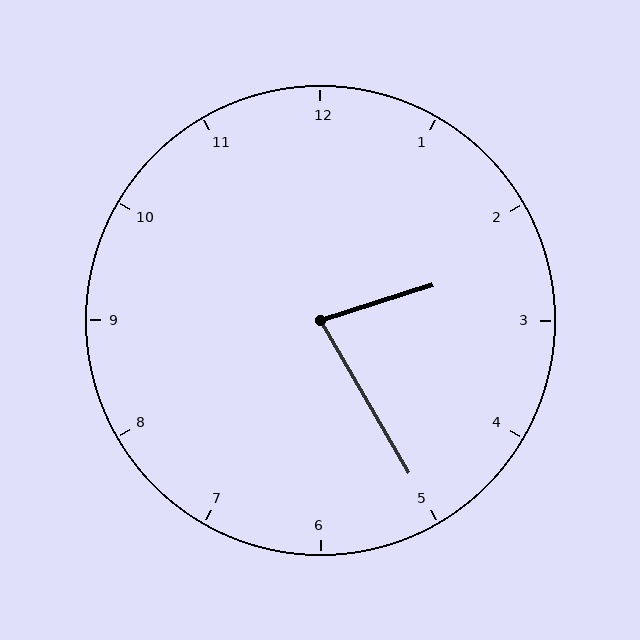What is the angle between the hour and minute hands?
Approximately 78 degrees.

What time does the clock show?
2:25.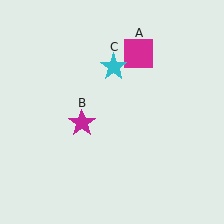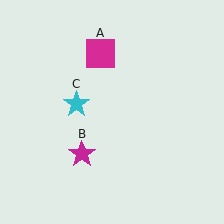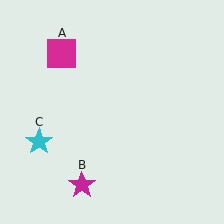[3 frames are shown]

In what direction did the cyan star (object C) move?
The cyan star (object C) moved down and to the left.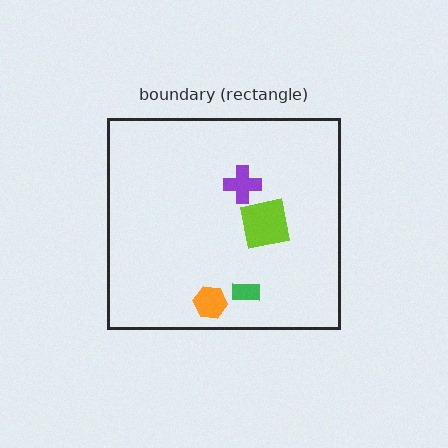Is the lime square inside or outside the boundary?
Inside.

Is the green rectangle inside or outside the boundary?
Inside.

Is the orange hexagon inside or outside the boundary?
Inside.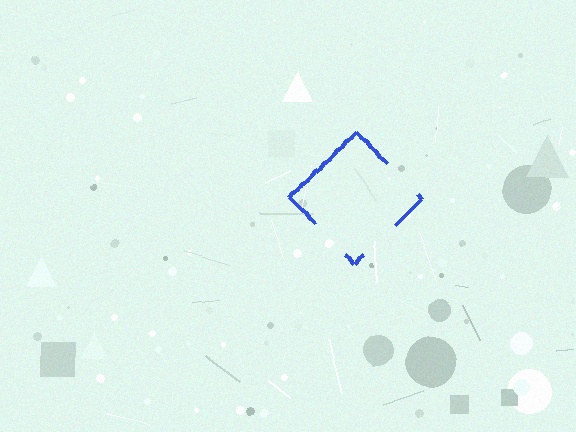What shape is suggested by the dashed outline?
The dashed outline suggests a diamond.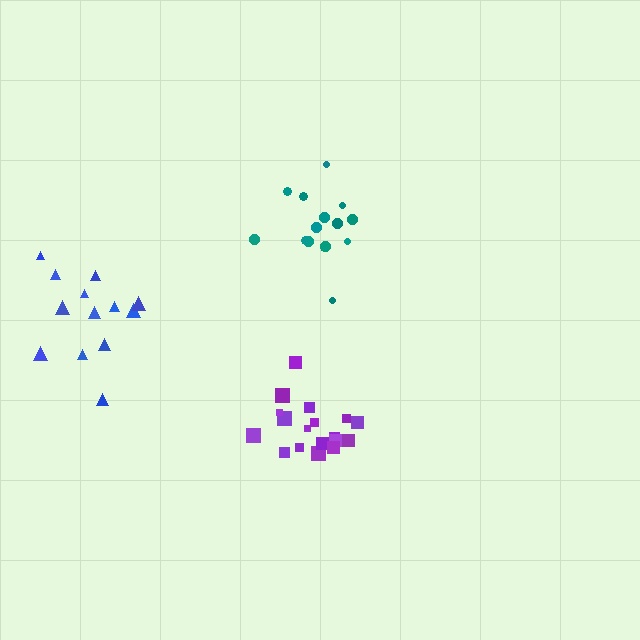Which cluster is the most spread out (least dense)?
Blue.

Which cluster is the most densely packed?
Purple.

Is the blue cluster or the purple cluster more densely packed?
Purple.